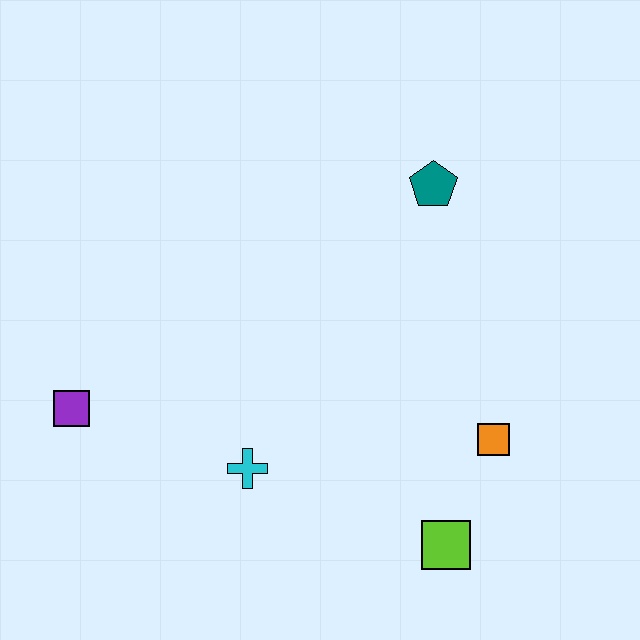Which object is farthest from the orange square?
The purple square is farthest from the orange square.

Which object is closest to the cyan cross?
The purple square is closest to the cyan cross.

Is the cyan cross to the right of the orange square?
No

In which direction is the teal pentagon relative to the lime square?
The teal pentagon is above the lime square.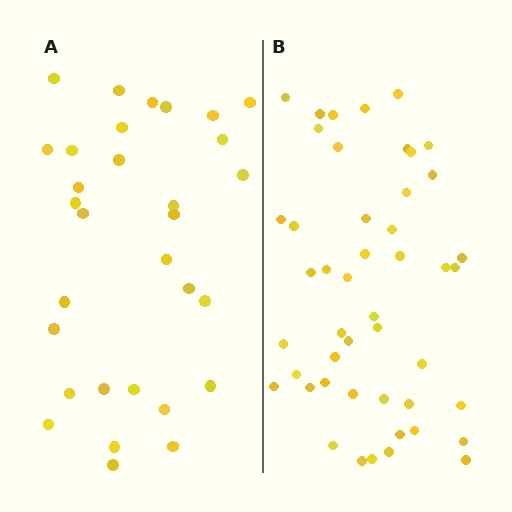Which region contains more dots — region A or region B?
Region B (the right region) has more dots.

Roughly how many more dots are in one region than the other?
Region B has approximately 15 more dots than region A.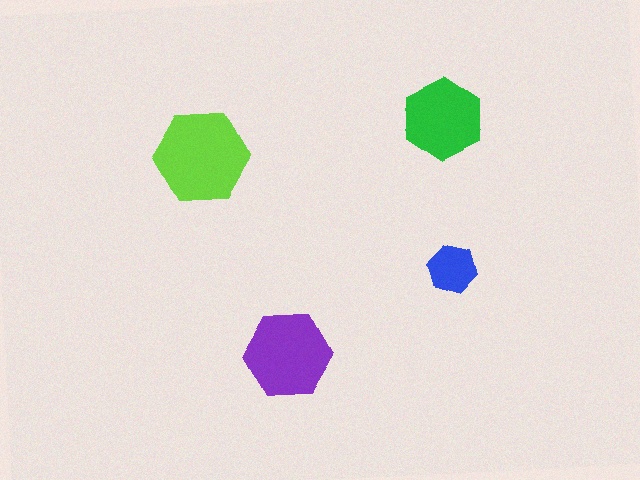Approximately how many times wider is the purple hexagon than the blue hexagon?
About 2 times wider.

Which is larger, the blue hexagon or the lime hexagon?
The lime one.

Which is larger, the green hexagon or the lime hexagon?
The lime one.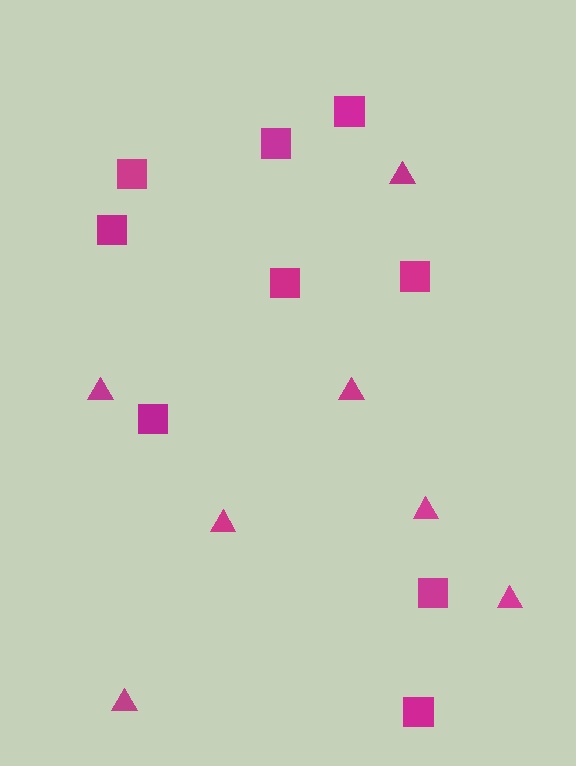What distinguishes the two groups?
There are 2 groups: one group of triangles (7) and one group of squares (9).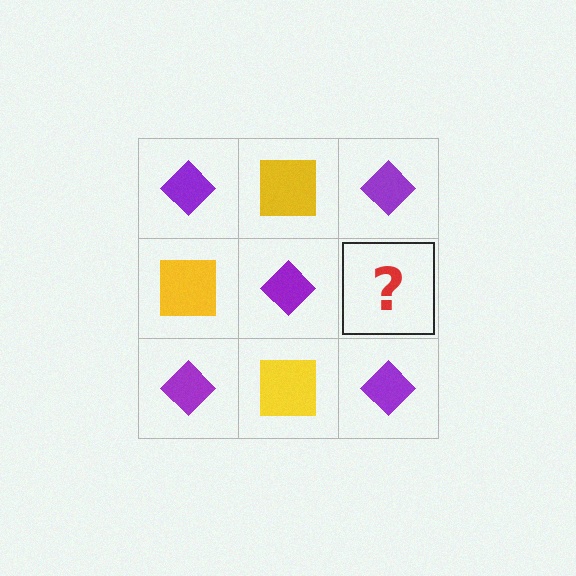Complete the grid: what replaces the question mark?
The question mark should be replaced with a yellow square.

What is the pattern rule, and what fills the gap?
The rule is that it alternates purple diamond and yellow square in a checkerboard pattern. The gap should be filled with a yellow square.